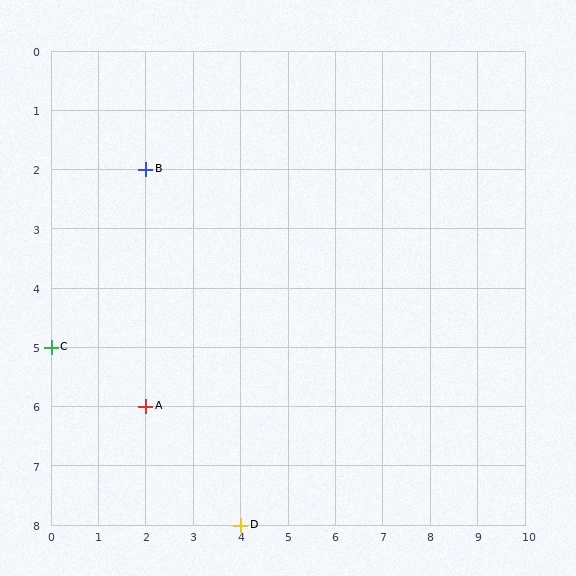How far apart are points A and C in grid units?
Points A and C are 2 columns and 1 row apart (about 2.2 grid units diagonally).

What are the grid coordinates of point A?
Point A is at grid coordinates (2, 6).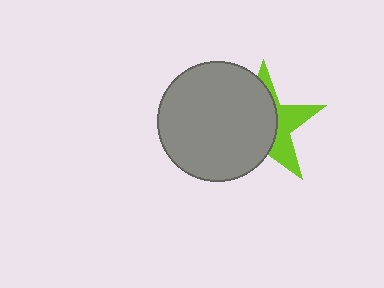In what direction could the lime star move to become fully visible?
The lime star could move right. That would shift it out from behind the gray circle entirely.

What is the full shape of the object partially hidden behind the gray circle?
The partially hidden object is a lime star.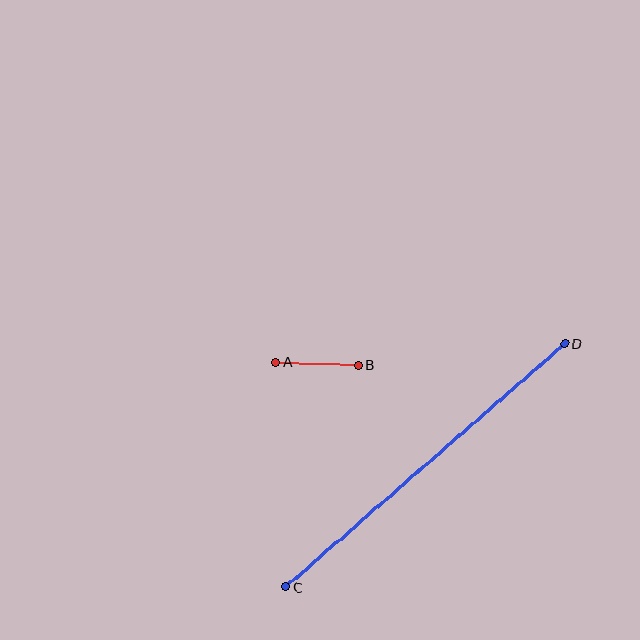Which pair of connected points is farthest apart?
Points C and D are farthest apart.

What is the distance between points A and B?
The distance is approximately 82 pixels.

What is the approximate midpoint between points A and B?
The midpoint is at approximately (317, 364) pixels.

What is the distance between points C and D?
The distance is approximately 370 pixels.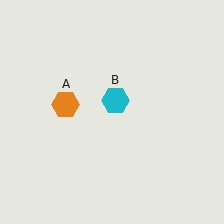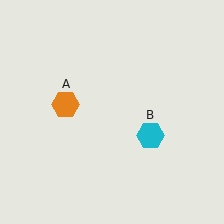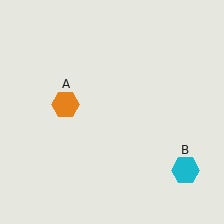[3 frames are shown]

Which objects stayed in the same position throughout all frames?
Orange hexagon (object A) remained stationary.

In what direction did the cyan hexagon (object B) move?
The cyan hexagon (object B) moved down and to the right.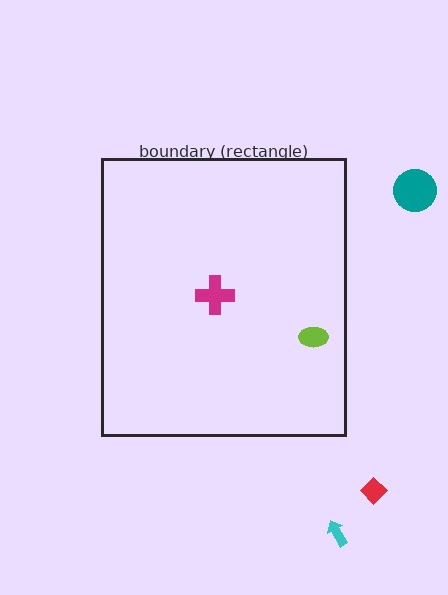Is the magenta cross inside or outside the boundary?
Inside.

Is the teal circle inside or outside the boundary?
Outside.